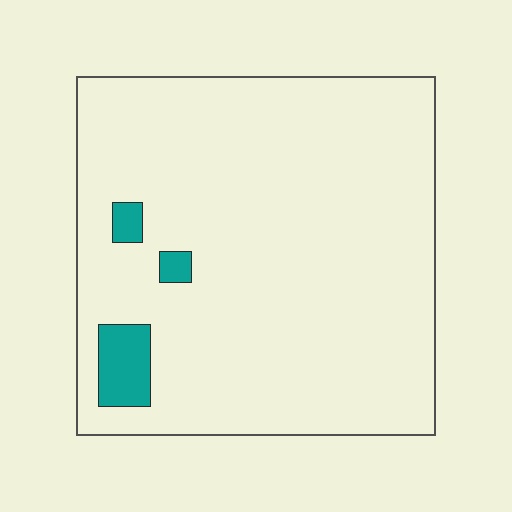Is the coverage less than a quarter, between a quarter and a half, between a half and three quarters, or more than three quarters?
Less than a quarter.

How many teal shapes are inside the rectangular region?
3.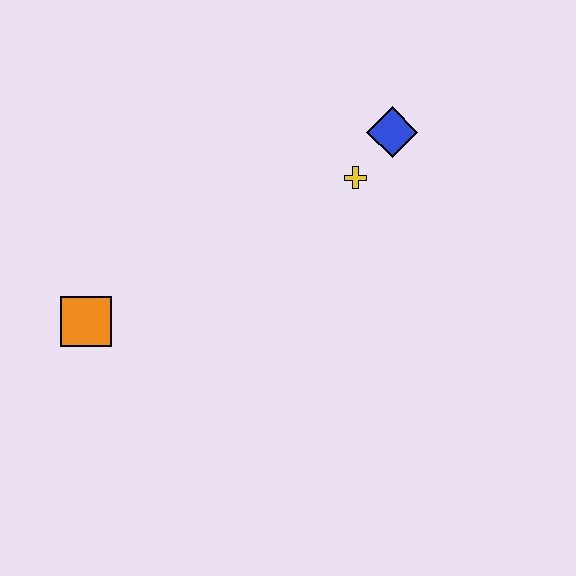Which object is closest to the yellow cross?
The blue diamond is closest to the yellow cross.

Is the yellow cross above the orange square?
Yes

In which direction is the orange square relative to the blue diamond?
The orange square is to the left of the blue diamond.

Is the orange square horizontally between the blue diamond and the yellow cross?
No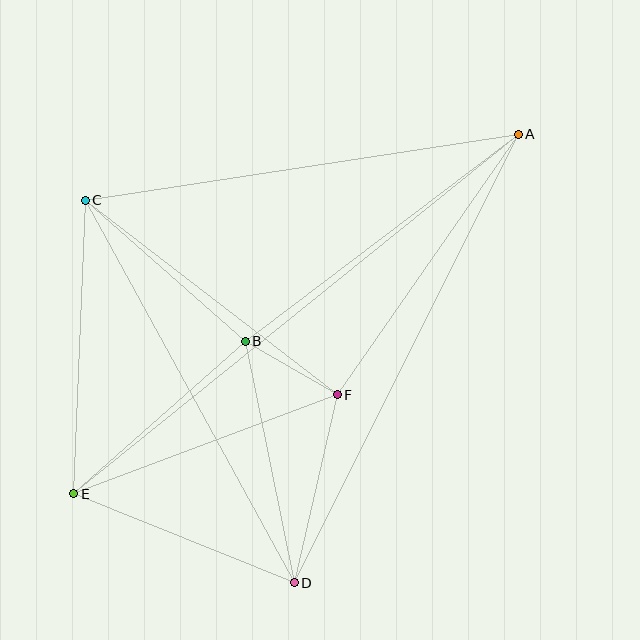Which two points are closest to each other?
Points B and F are closest to each other.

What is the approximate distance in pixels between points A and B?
The distance between A and B is approximately 343 pixels.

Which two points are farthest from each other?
Points A and E are farthest from each other.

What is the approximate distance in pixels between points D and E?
The distance between D and E is approximately 238 pixels.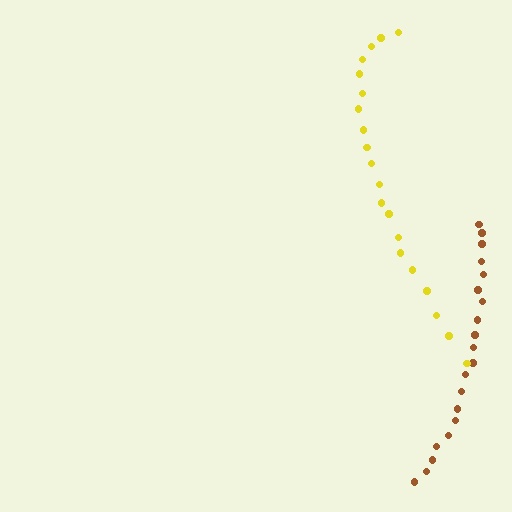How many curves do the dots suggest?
There are 2 distinct paths.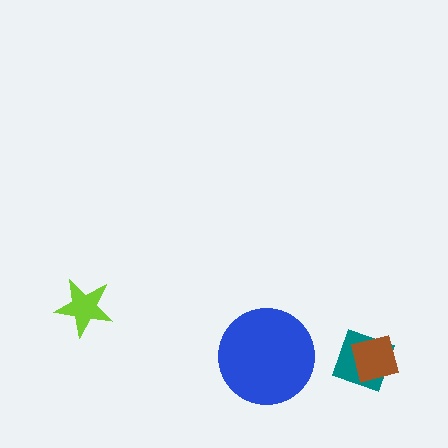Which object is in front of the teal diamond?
The brown square is in front of the teal diamond.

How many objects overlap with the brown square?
1 object overlaps with the brown square.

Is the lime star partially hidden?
No, no other shape covers it.